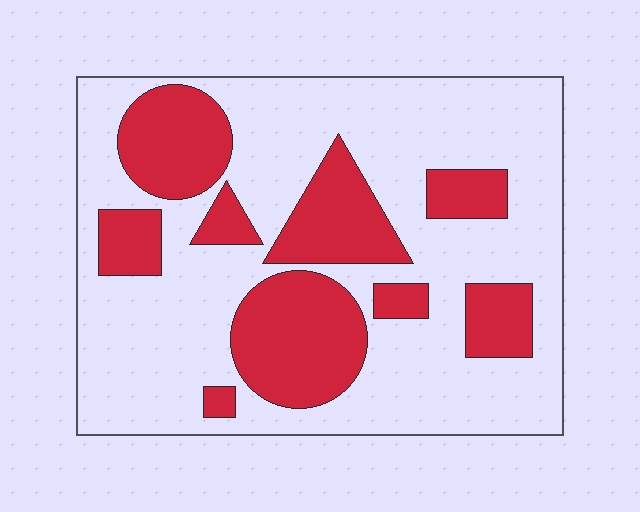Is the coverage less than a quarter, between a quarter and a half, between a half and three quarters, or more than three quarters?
Between a quarter and a half.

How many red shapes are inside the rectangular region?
9.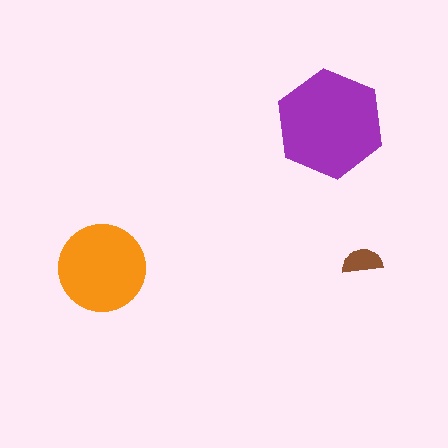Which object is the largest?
The purple hexagon.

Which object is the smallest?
The brown semicircle.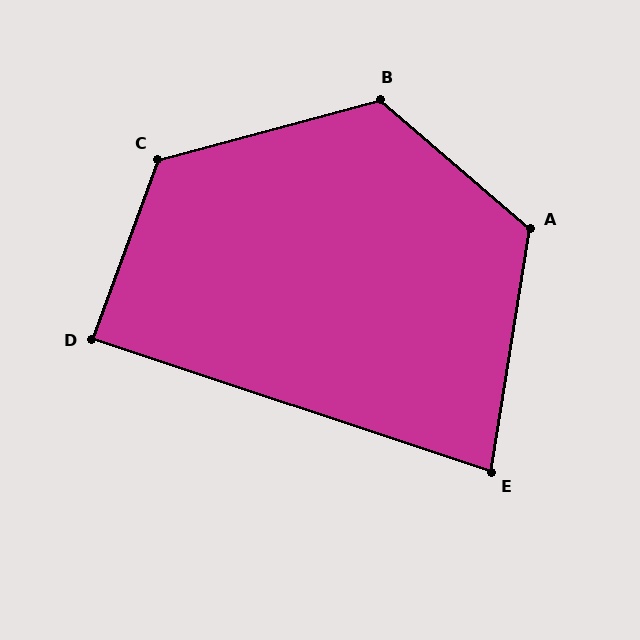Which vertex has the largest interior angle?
C, at approximately 125 degrees.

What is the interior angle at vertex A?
Approximately 122 degrees (obtuse).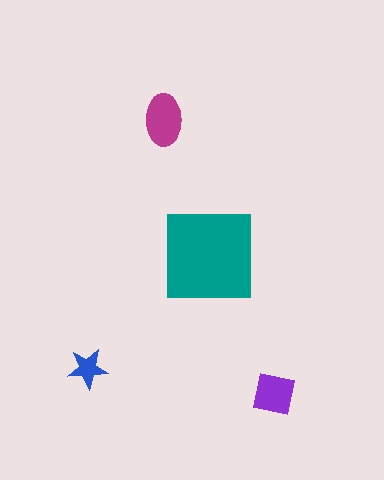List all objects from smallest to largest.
The blue star, the purple square, the magenta ellipse, the teal square.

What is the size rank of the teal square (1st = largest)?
1st.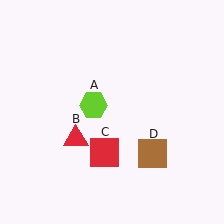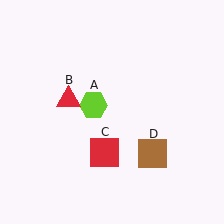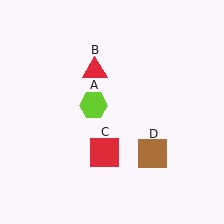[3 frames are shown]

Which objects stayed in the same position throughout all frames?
Lime hexagon (object A) and red square (object C) and brown square (object D) remained stationary.